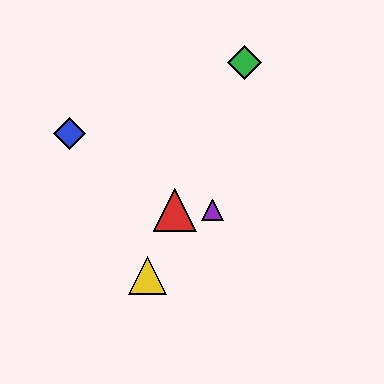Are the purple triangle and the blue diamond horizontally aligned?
No, the purple triangle is at y≈210 and the blue diamond is at y≈133.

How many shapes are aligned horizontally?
2 shapes (the red triangle, the purple triangle) are aligned horizontally.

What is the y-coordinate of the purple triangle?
The purple triangle is at y≈210.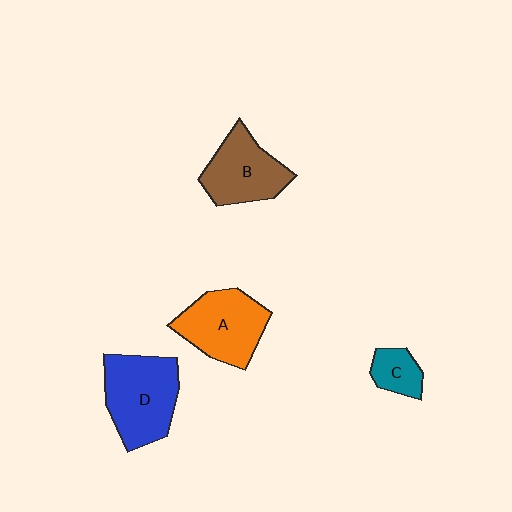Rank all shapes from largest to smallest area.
From largest to smallest: D (blue), A (orange), B (brown), C (teal).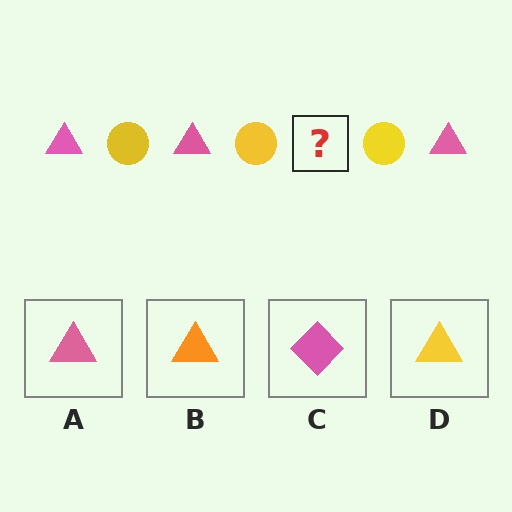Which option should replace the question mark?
Option A.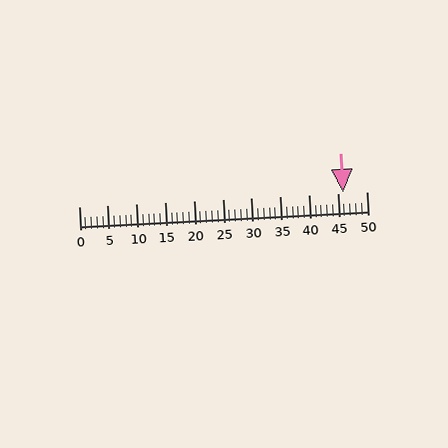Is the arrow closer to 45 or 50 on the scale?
The arrow is closer to 45.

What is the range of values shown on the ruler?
The ruler shows values from 0 to 50.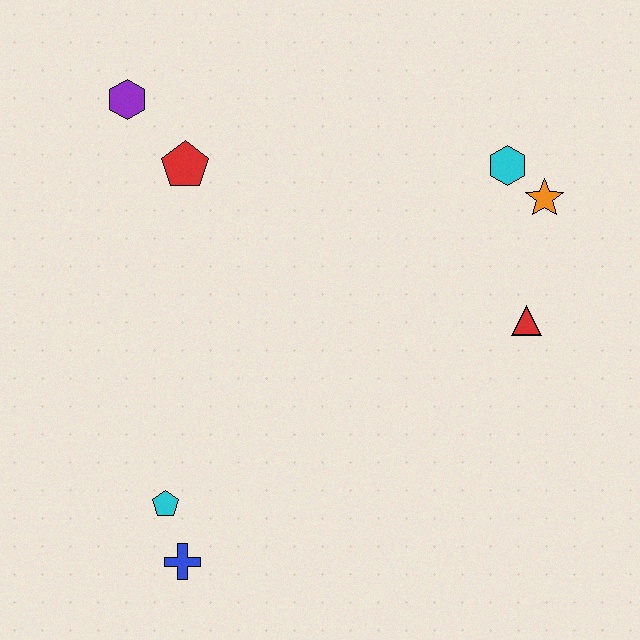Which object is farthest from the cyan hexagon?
The blue cross is farthest from the cyan hexagon.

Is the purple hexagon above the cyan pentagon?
Yes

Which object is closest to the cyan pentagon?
The blue cross is closest to the cyan pentagon.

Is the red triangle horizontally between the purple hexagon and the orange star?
Yes